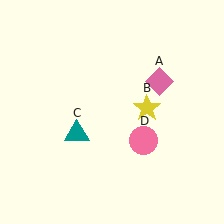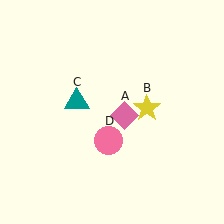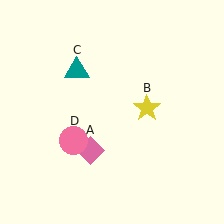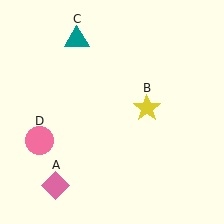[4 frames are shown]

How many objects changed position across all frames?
3 objects changed position: pink diamond (object A), teal triangle (object C), pink circle (object D).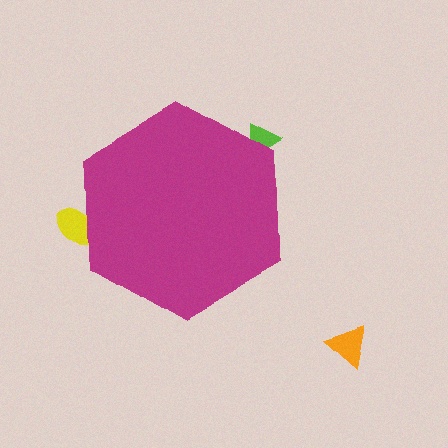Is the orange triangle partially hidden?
No, the orange triangle is fully visible.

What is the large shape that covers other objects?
A magenta hexagon.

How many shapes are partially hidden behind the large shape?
2 shapes are partially hidden.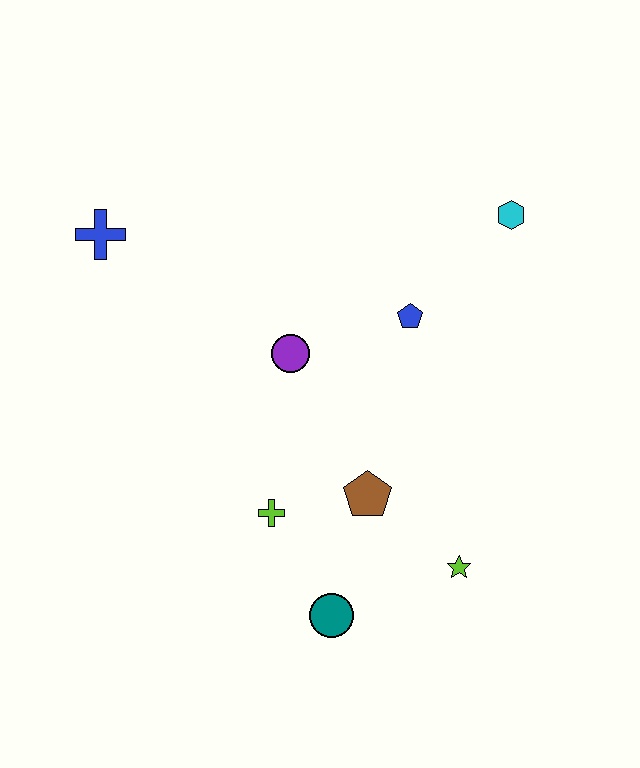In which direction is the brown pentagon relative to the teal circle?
The brown pentagon is above the teal circle.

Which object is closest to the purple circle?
The blue pentagon is closest to the purple circle.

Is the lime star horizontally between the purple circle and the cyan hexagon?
Yes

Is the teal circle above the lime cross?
No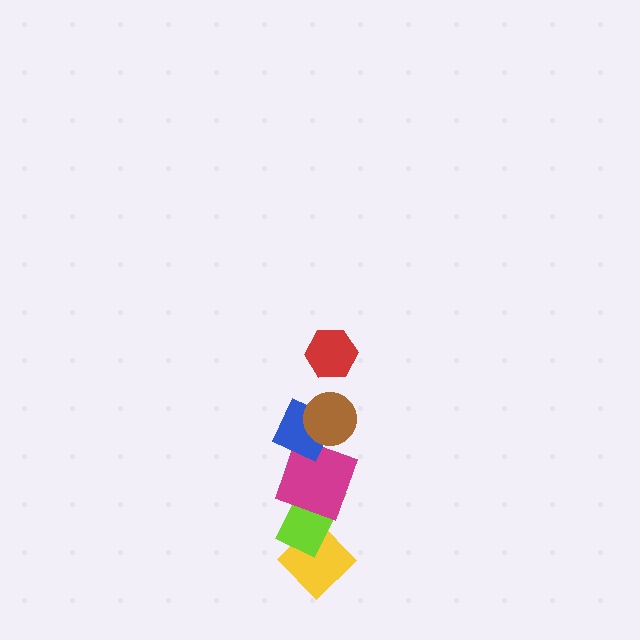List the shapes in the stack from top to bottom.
From top to bottom: the red hexagon, the brown circle, the blue diamond, the magenta square, the lime rectangle, the yellow diamond.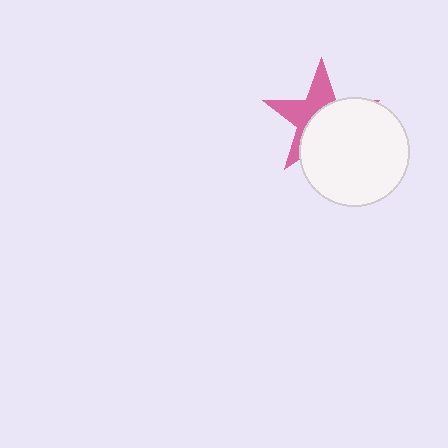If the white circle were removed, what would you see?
You would see the complete pink star.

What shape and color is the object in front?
The object in front is a white circle.